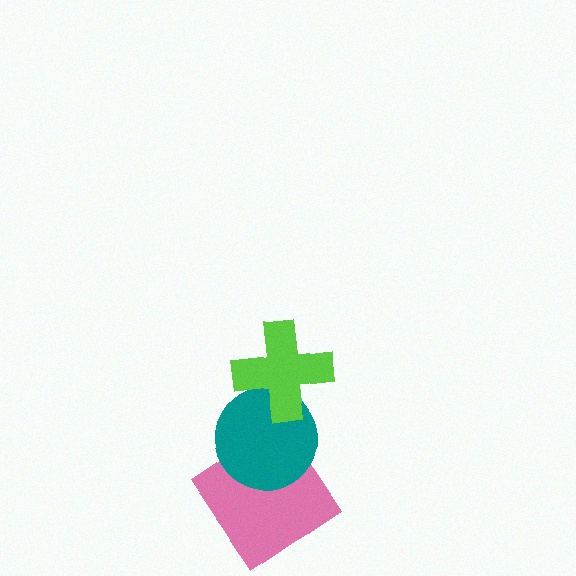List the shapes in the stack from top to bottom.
From top to bottom: the lime cross, the teal circle, the pink diamond.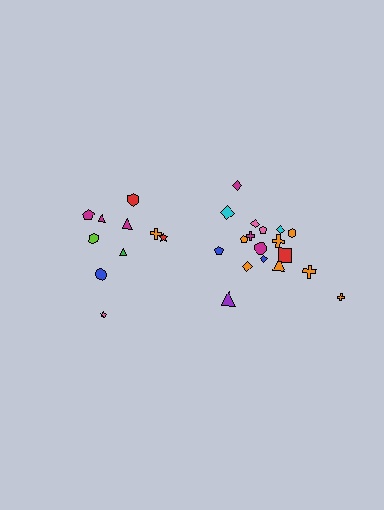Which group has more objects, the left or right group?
The right group.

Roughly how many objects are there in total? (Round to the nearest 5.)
Roughly 30 objects in total.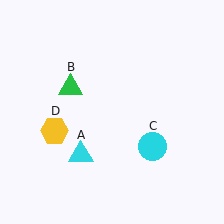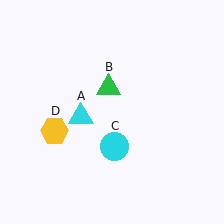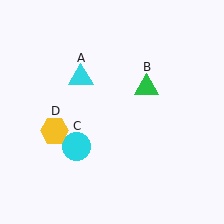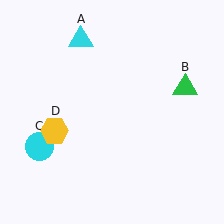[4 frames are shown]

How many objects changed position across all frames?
3 objects changed position: cyan triangle (object A), green triangle (object B), cyan circle (object C).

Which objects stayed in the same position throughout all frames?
Yellow hexagon (object D) remained stationary.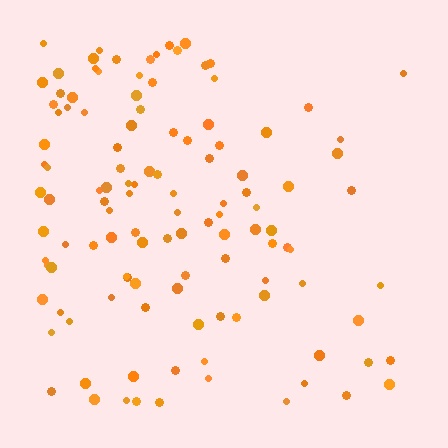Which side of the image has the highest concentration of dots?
The left.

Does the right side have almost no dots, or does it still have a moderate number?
Still a moderate number, just noticeably fewer than the left.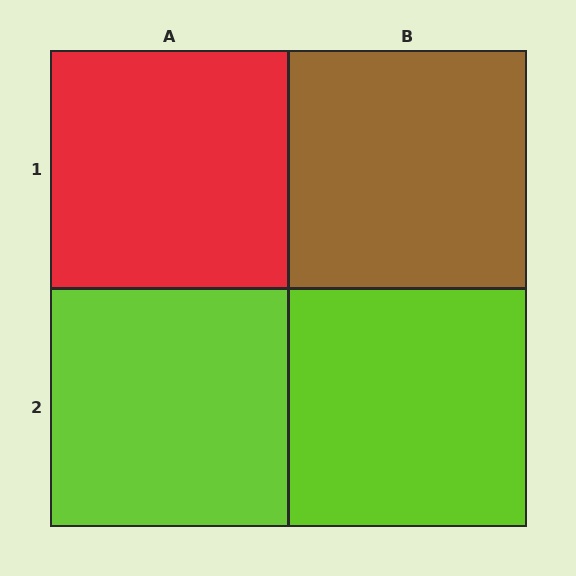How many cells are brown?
1 cell is brown.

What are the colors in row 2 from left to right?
Lime, lime.